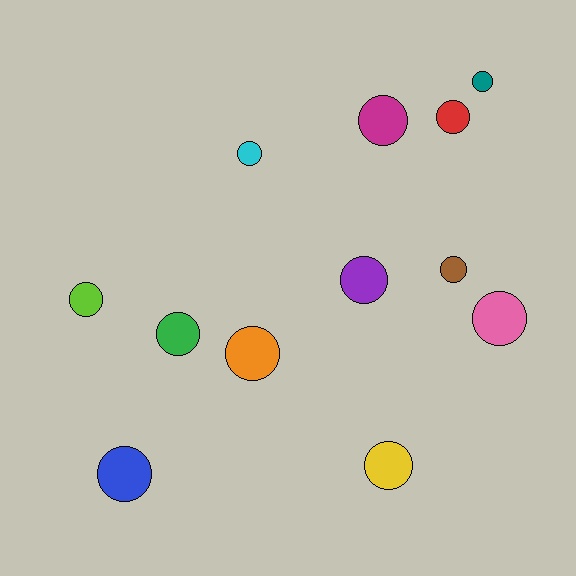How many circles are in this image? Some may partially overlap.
There are 12 circles.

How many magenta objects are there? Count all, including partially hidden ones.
There is 1 magenta object.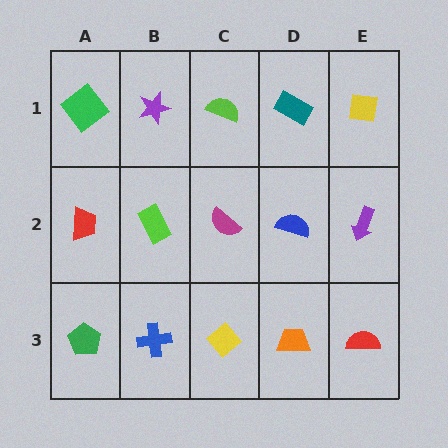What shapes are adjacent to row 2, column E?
A yellow square (row 1, column E), a red semicircle (row 3, column E), a blue semicircle (row 2, column D).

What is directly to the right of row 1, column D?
A yellow square.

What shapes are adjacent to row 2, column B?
A purple star (row 1, column B), a blue cross (row 3, column B), a red trapezoid (row 2, column A), a magenta semicircle (row 2, column C).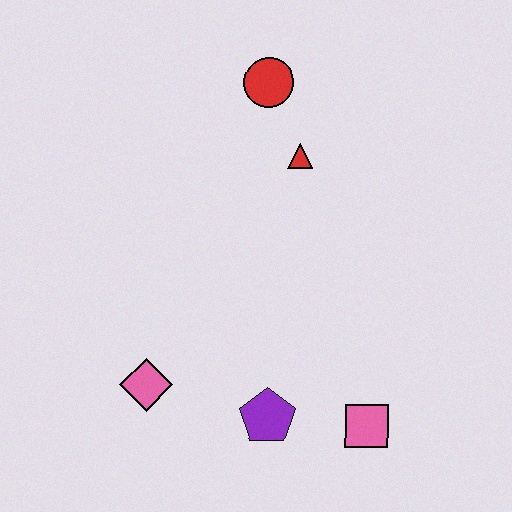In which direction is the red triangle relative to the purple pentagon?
The red triangle is above the purple pentagon.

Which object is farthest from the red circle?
The pink square is farthest from the red circle.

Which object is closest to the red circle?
The red triangle is closest to the red circle.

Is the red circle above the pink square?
Yes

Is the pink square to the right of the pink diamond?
Yes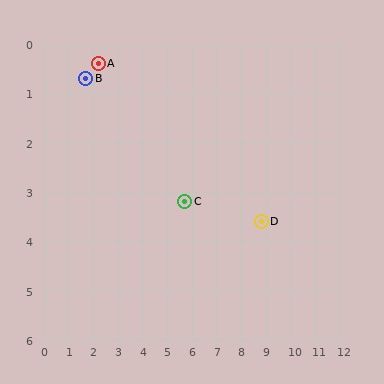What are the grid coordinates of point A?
Point A is at approximately (2.2, 0.4).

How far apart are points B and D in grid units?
Points B and D are about 7.7 grid units apart.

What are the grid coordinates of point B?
Point B is at approximately (1.7, 0.7).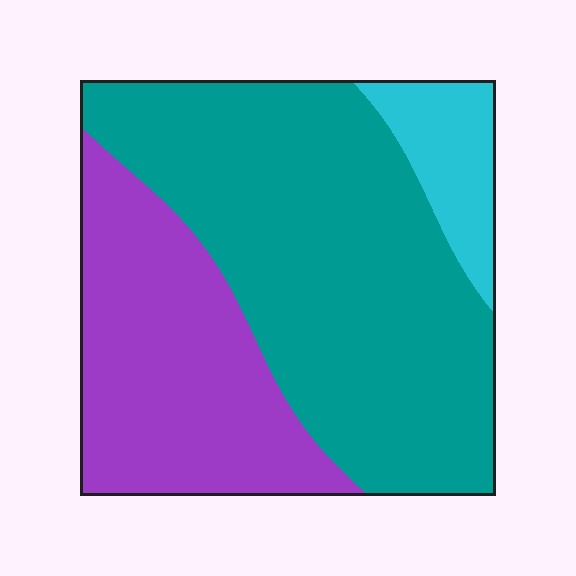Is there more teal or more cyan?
Teal.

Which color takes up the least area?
Cyan, at roughly 10%.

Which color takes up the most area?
Teal, at roughly 60%.